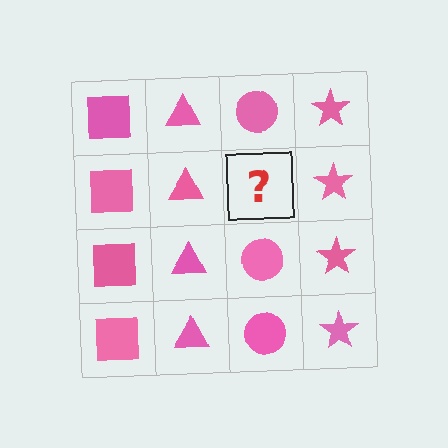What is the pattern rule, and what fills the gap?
The rule is that each column has a consistent shape. The gap should be filled with a pink circle.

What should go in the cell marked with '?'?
The missing cell should contain a pink circle.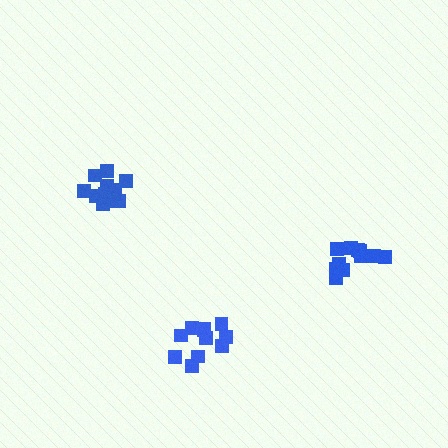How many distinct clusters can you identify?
There are 3 distinct clusters.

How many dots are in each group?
Group 1: 11 dots, Group 2: 13 dots, Group 3: 13 dots (37 total).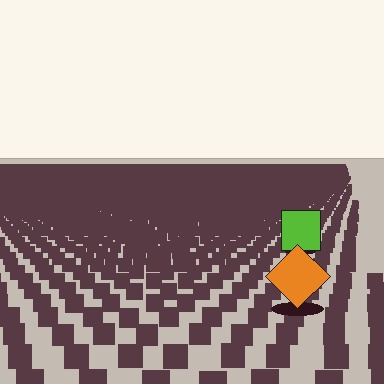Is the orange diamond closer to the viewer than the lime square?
Yes. The orange diamond is closer — you can tell from the texture gradient: the ground texture is coarser near it.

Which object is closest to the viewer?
The orange diamond is closest. The texture marks near it are larger and more spread out.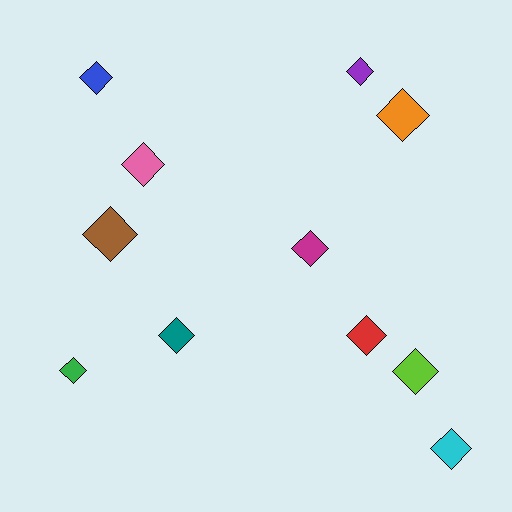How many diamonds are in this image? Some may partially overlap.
There are 11 diamonds.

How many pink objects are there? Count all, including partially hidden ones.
There is 1 pink object.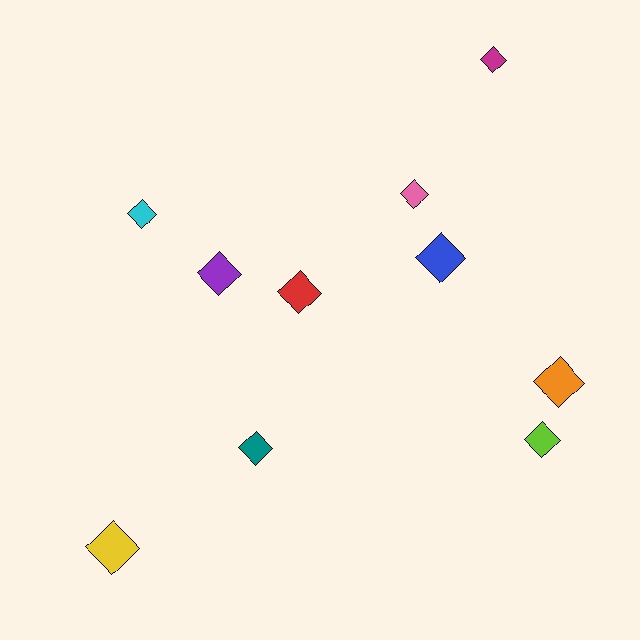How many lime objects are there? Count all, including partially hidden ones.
There is 1 lime object.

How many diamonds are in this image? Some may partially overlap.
There are 10 diamonds.